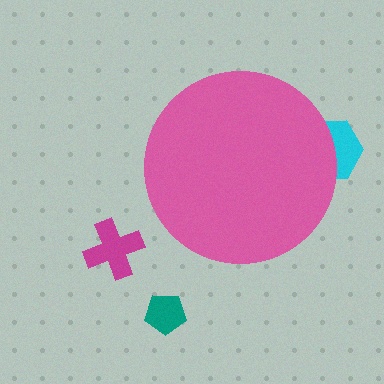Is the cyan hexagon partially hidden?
Yes, the cyan hexagon is partially hidden behind the pink circle.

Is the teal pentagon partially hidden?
No, the teal pentagon is fully visible.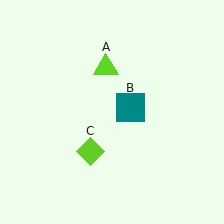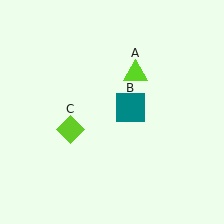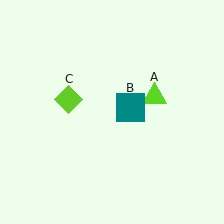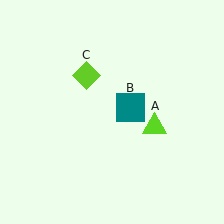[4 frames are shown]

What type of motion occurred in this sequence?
The lime triangle (object A), lime diamond (object C) rotated clockwise around the center of the scene.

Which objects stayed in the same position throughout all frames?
Teal square (object B) remained stationary.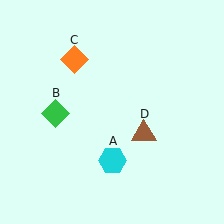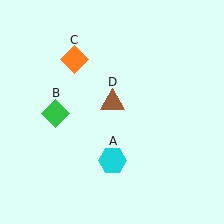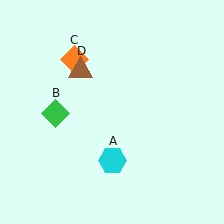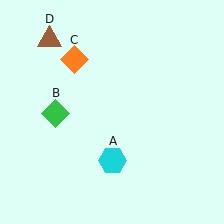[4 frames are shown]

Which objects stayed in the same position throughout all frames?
Cyan hexagon (object A) and green diamond (object B) and orange diamond (object C) remained stationary.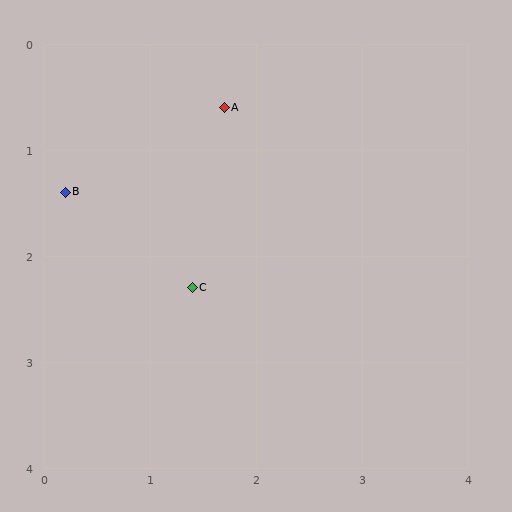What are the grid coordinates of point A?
Point A is at approximately (1.7, 0.6).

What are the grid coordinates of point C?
Point C is at approximately (1.4, 2.3).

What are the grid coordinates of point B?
Point B is at approximately (0.2, 1.4).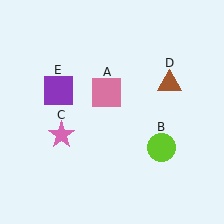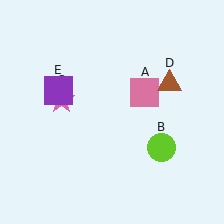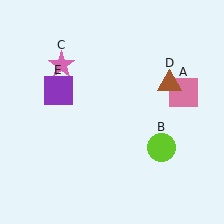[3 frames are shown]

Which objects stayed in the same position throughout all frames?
Lime circle (object B) and brown triangle (object D) and purple square (object E) remained stationary.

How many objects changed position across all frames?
2 objects changed position: pink square (object A), pink star (object C).